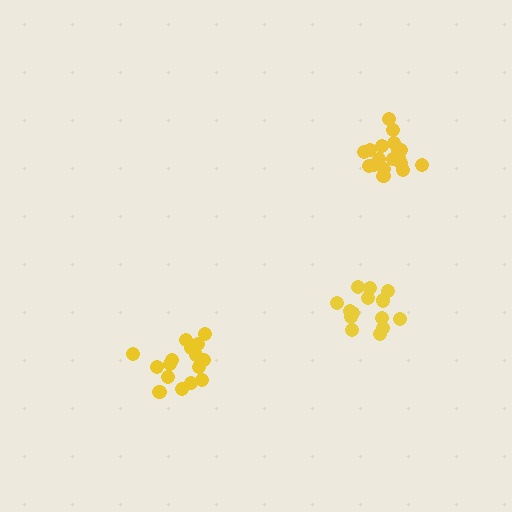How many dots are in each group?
Group 1: 14 dots, Group 2: 16 dots, Group 3: 18 dots (48 total).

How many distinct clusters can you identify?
There are 3 distinct clusters.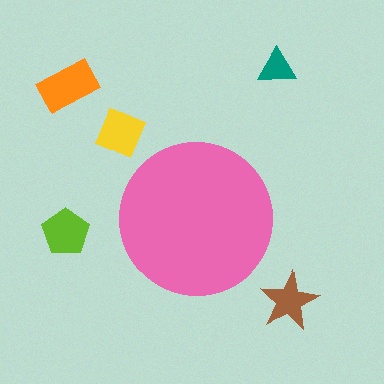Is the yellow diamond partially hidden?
No, the yellow diamond is fully visible.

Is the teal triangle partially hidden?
No, the teal triangle is fully visible.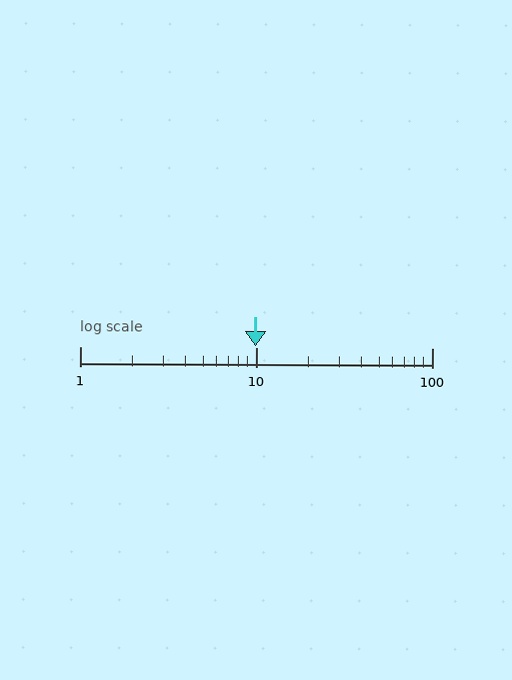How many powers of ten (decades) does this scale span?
The scale spans 2 decades, from 1 to 100.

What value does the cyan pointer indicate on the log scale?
The pointer indicates approximately 9.9.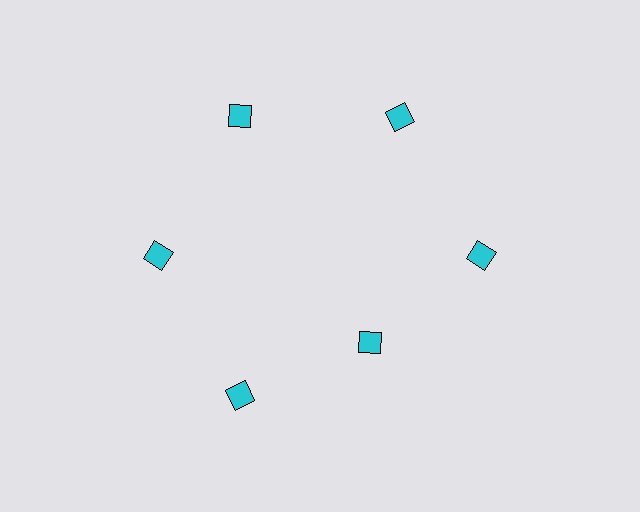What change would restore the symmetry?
The symmetry would be restored by moving it outward, back onto the ring so that all 6 diamonds sit at equal angles and equal distance from the center.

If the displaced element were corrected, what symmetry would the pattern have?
It would have 6-fold rotational symmetry — the pattern would map onto itself every 60 degrees.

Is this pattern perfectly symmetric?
No. The 6 cyan diamonds are arranged in a ring, but one element near the 5 o'clock position is pulled inward toward the center, breaking the 6-fold rotational symmetry.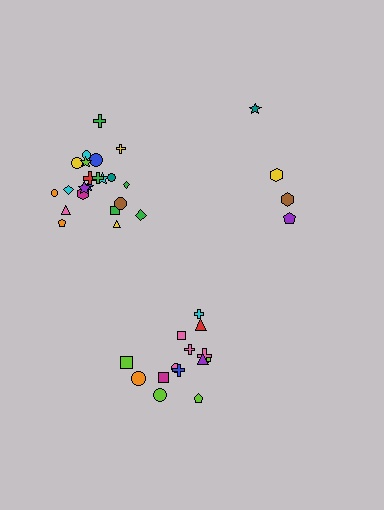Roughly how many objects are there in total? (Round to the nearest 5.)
Roughly 40 objects in total.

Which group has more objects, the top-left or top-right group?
The top-left group.